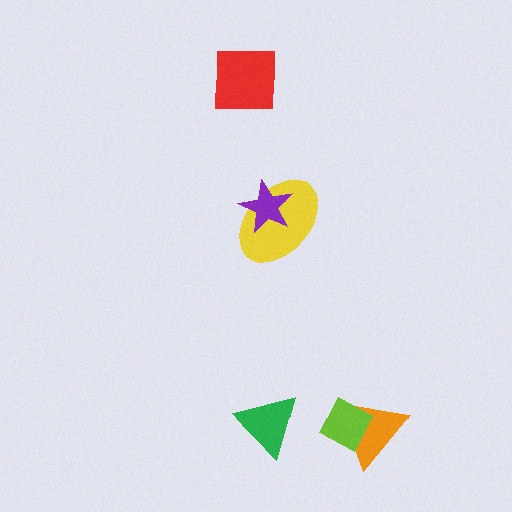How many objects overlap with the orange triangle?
1 object overlaps with the orange triangle.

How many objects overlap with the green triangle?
0 objects overlap with the green triangle.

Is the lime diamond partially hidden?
No, no other shape covers it.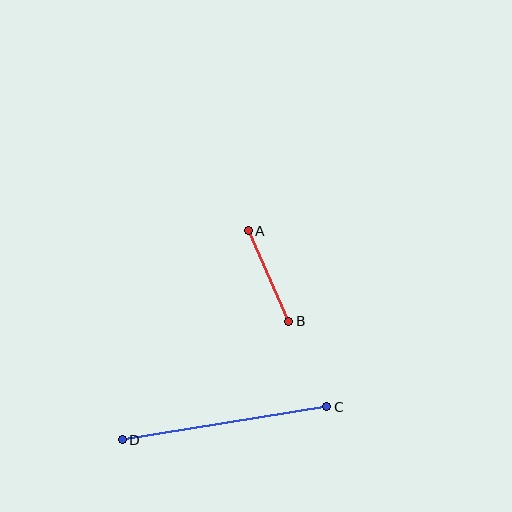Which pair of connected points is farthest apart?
Points C and D are farthest apart.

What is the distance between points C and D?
The distance is approximately 207 pixels.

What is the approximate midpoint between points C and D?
The midpoint is at approximately (225, 423) pixels.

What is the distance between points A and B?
The distance is approximately 99 pixels.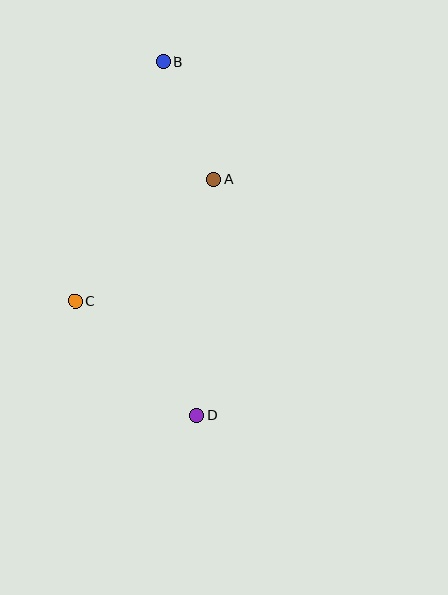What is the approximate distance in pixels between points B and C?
The distance between B and C is approximately 255 pixels.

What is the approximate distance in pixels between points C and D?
The distance between C and D is approximately 166 pixels.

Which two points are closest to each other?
Points A and B are closest to each other.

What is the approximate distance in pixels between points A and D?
The distance between A and D is approximately 236 pixels.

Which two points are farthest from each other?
Points B and D are farthest from each other.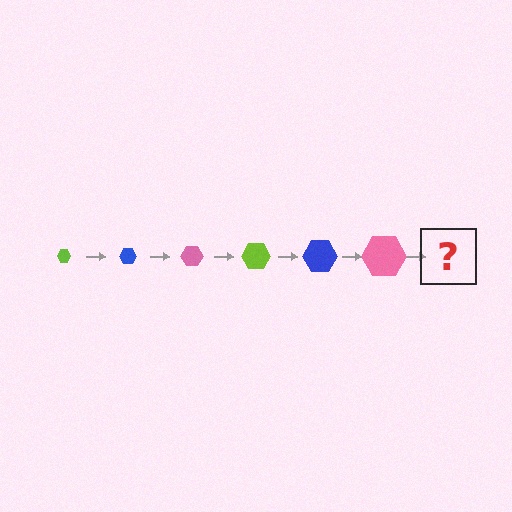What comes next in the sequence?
The next element should be a lime hexagon, larger than the previous one.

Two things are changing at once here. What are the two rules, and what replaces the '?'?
The two rules are that the hexagon grows larger each step and the color cycles through lime, blue, and pink. The '?' should be a lime hexagon, larger than the previous one.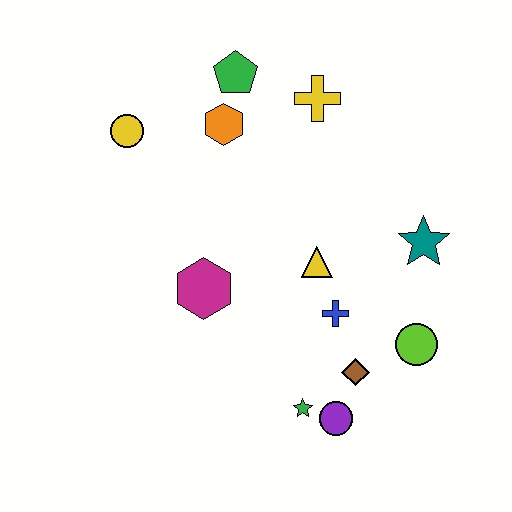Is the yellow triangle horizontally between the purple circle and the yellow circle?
Yes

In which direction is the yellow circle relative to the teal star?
The yellow circle is to the left of the teal star.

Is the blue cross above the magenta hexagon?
No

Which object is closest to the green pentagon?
The orange hexagon is closest to the green pentagon.